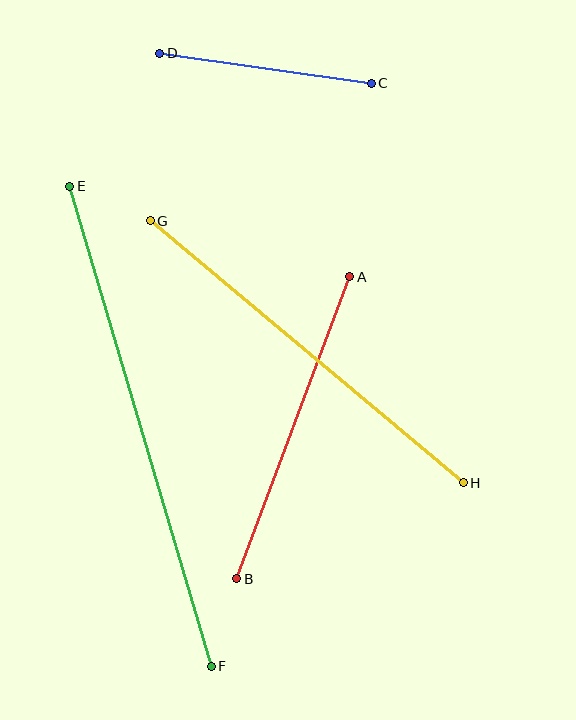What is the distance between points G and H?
The distance is approximately 408 pixels.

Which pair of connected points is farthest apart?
Points E and F are farthest apart.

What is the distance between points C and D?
The distance is approximately 214 pixels.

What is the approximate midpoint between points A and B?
The midpoint is at approximately (293, 428) pixels.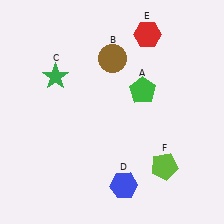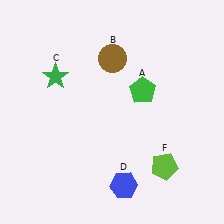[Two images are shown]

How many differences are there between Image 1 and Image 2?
There is 1 difference between the two images.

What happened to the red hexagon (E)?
The red hexagon (E) was removed in Image 2. It was in the top-right area of Image 1.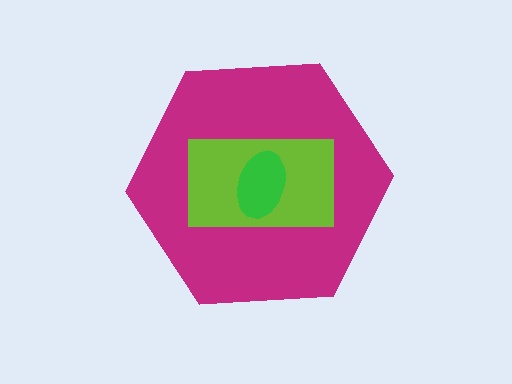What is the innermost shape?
The green ellipse.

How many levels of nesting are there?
3.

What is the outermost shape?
The magenta hexagon.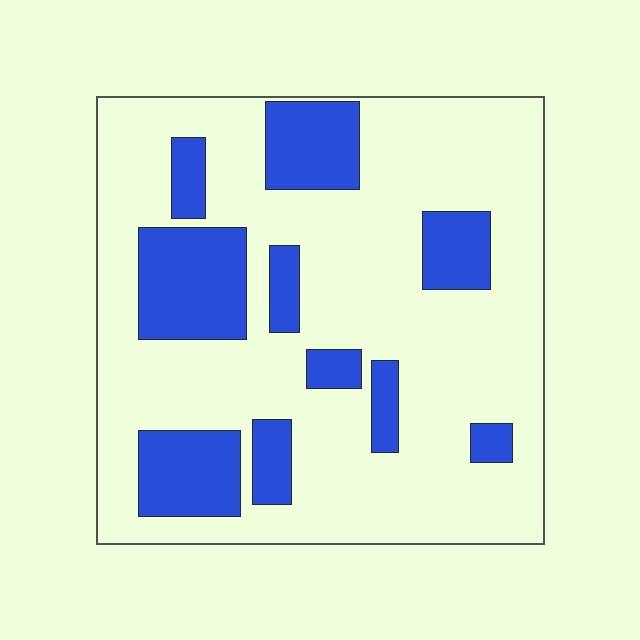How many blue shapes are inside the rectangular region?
10.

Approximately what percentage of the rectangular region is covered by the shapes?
Approximately 25%.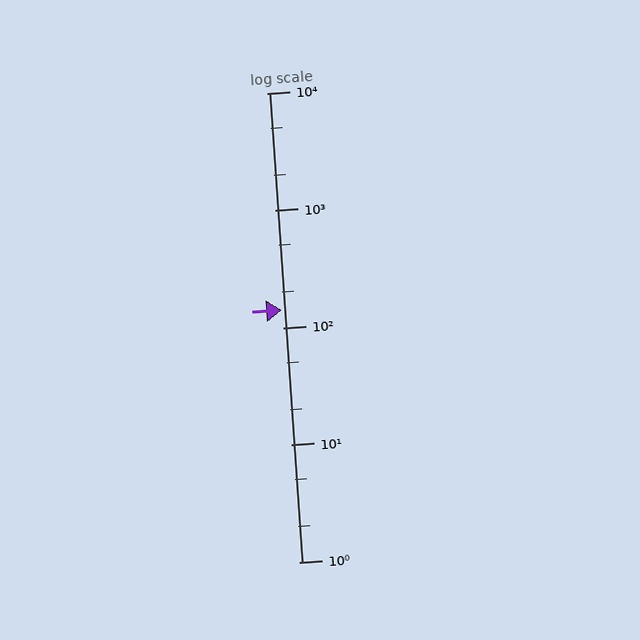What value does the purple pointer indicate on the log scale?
The pointer indicates approximately 140.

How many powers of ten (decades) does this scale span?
The scale spans 4 decades, from 1 to 10000.